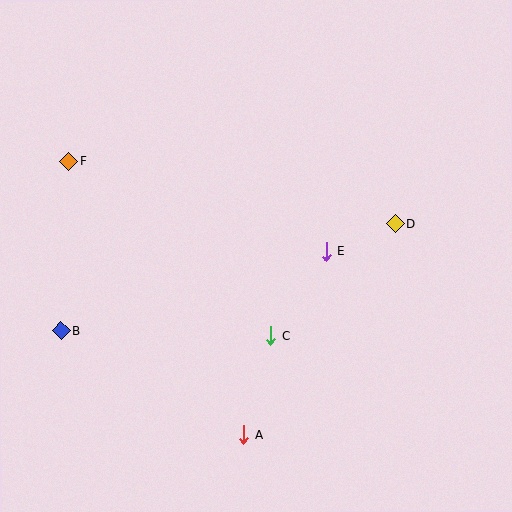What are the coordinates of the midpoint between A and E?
The midpoint between A and E is at (285, 343).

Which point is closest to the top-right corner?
Point D is closest to the top-right corner.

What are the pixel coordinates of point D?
Point D is at (395, 224).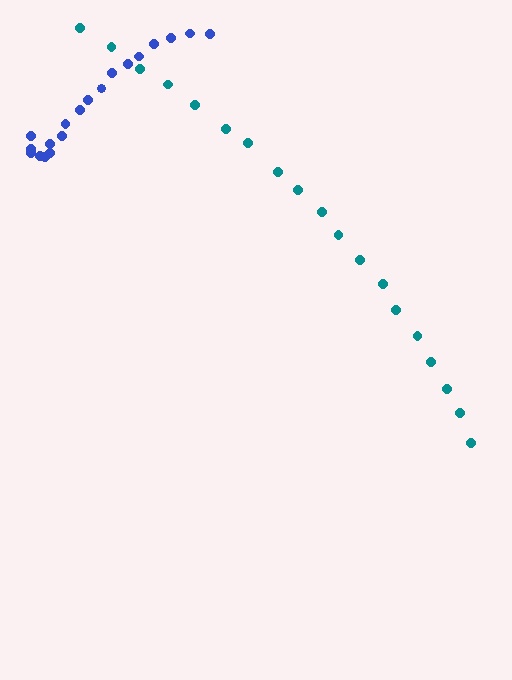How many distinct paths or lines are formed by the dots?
There are 2 distinct paths.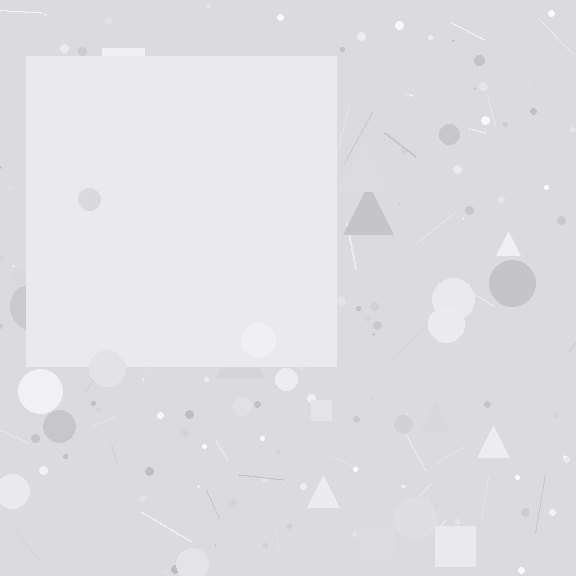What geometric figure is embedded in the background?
A square is embedded in the background.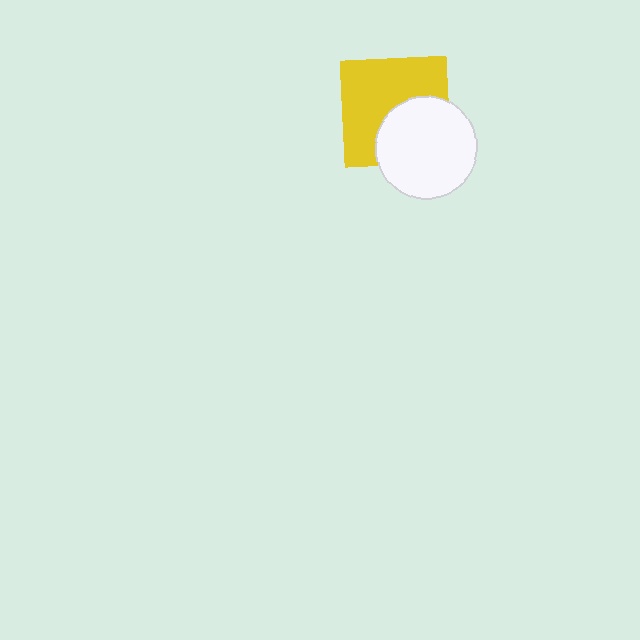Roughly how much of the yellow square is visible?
About half of it is visible (roughly 61%).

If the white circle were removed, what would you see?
You would see the complete yellow square.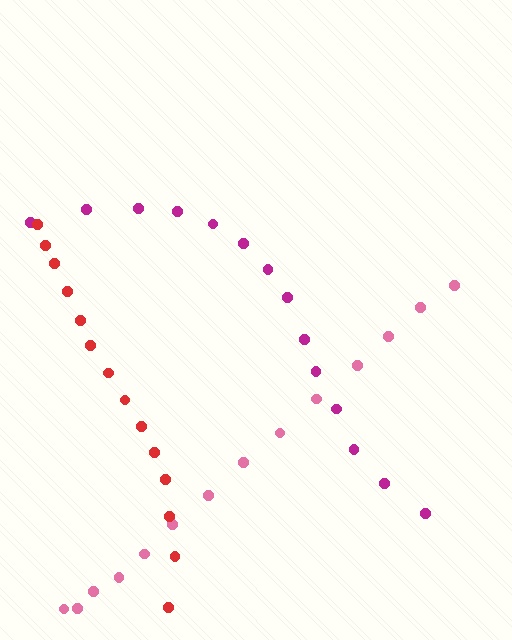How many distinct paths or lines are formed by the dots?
There are 3 distinct paths.